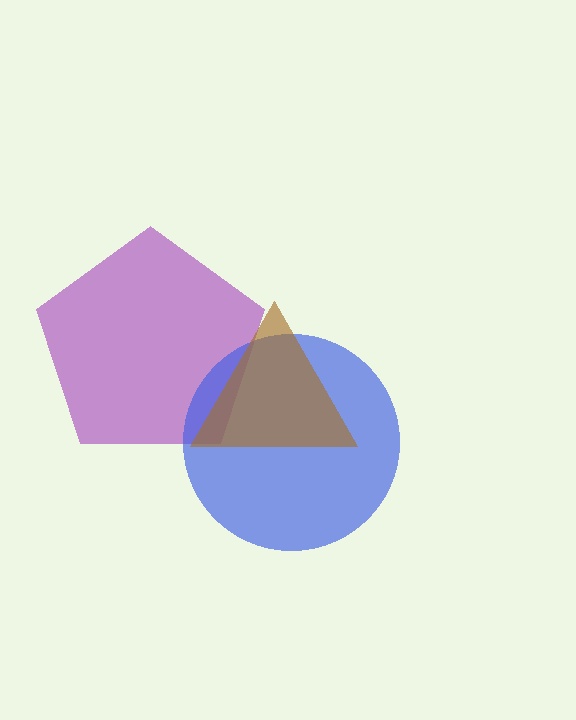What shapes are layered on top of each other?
The layered shapes are: a purple pentagon, a blue circle, a brown triangle.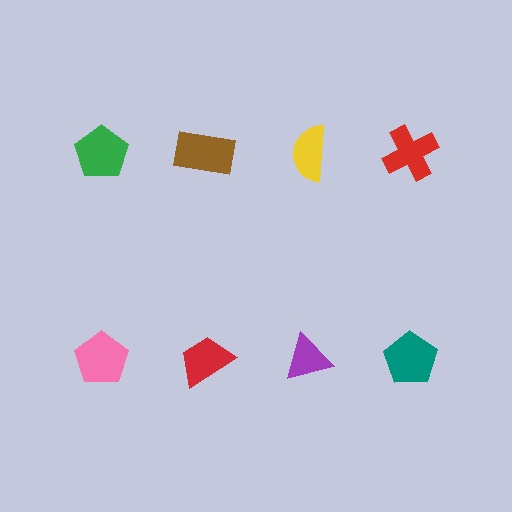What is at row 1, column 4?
A red cross.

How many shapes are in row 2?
4 shapes.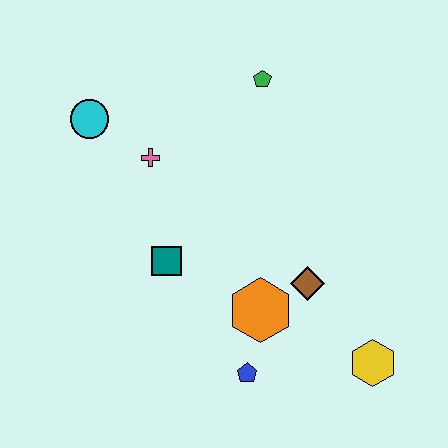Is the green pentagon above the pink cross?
Yes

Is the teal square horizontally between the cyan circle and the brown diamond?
Yes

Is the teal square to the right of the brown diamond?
No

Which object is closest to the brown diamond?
The orange hexagon is closest to the brown diamond.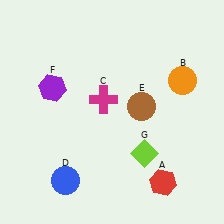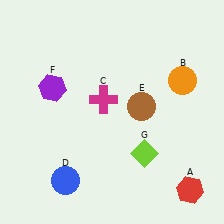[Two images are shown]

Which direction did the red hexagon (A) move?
The red hexagon (A) moved right.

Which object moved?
The red hexagon (A) moved right.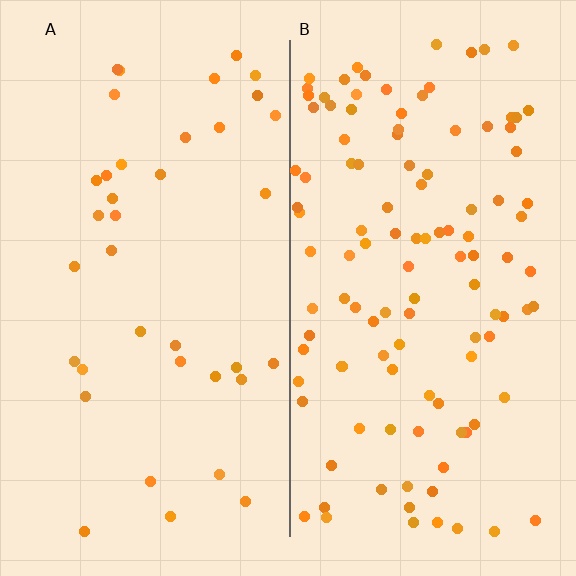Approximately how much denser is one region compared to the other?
Approximately 3.0× — region B over region A.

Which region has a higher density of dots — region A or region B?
B (the right).